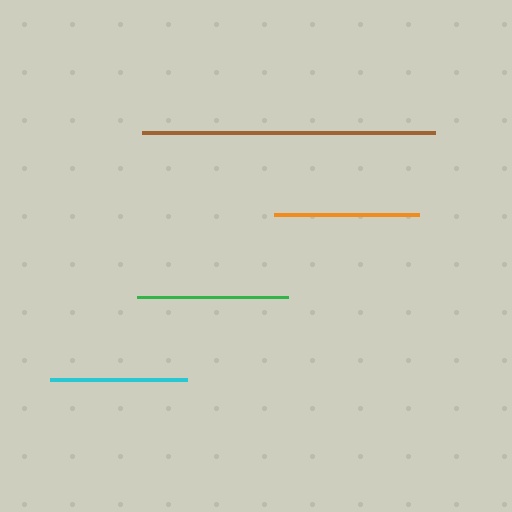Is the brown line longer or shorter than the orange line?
The brown line is longer than the orange line.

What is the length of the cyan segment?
The cyan segment is approximately 137 pixels long.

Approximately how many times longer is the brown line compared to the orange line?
The brown line is approximately 2.0 times the length of the orange line.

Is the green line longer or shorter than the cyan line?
The green line is longer than the cyan line.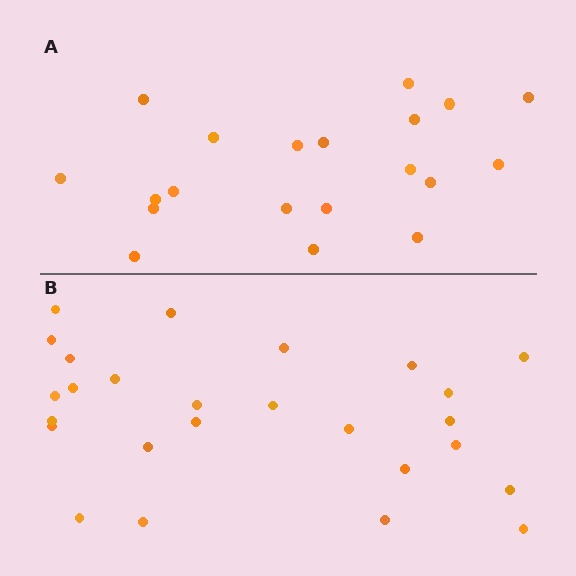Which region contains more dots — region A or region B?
Region B (the bottom region) has more dots.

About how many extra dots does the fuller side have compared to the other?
Region B has about 6 more dots than region A.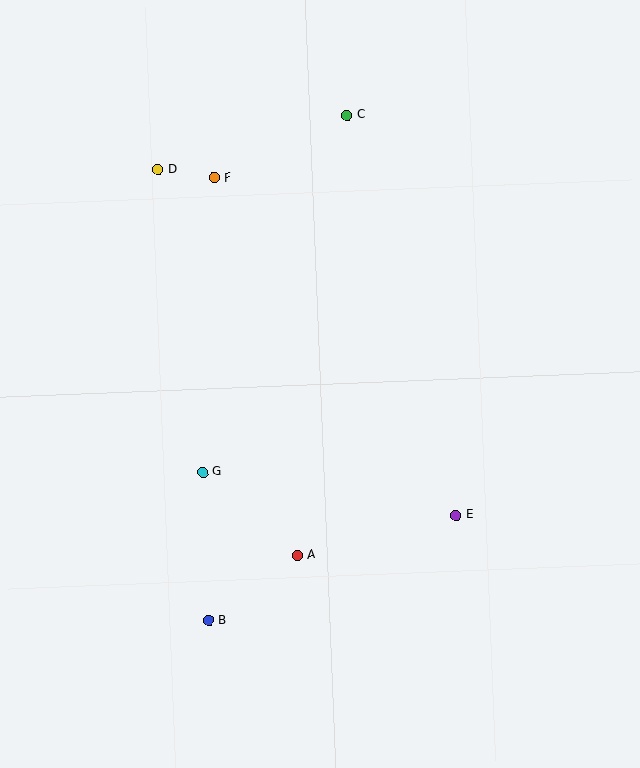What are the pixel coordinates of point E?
Point E is at (456, 515).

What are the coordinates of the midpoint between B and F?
The midpoint between B and F is at (211, 399).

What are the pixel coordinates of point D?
Point D is at (158, 169).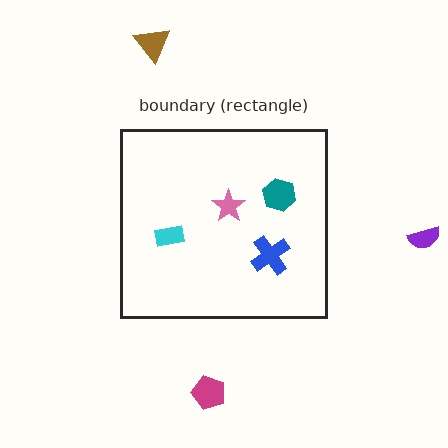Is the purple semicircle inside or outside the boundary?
Outside.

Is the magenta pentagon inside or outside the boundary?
Outside.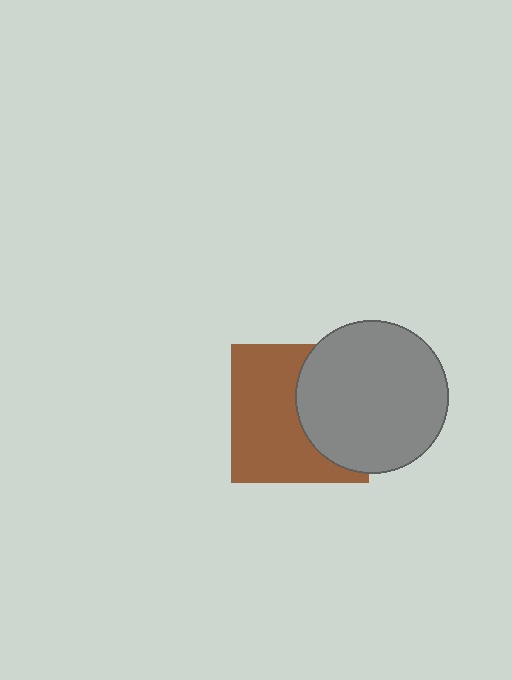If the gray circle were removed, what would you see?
You would see the complete brown square.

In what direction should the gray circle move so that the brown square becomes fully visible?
The gray circle should move right. That is the shortest direction to clear the overlap and leave the brown square fully visible.